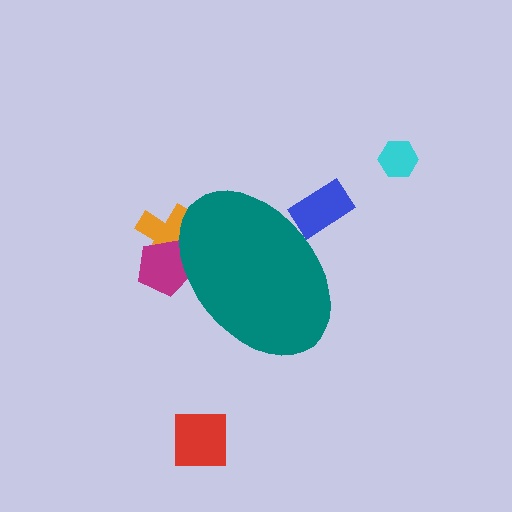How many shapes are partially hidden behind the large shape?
3 shapes are partially hidden.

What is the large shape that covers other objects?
A teal ellipse.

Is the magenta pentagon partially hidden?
Yes, the magenta pentagon is partially hidden behind the teal ellipse.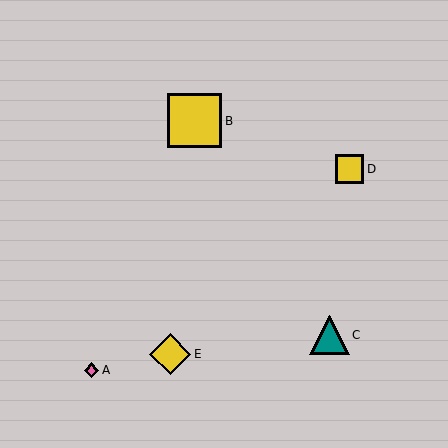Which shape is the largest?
The yellow square (labeled B) is the largest.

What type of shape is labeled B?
Shape B is a yellow square.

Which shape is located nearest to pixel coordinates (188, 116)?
The yellow square (labeled B) at (195, 121) is nearest to that location.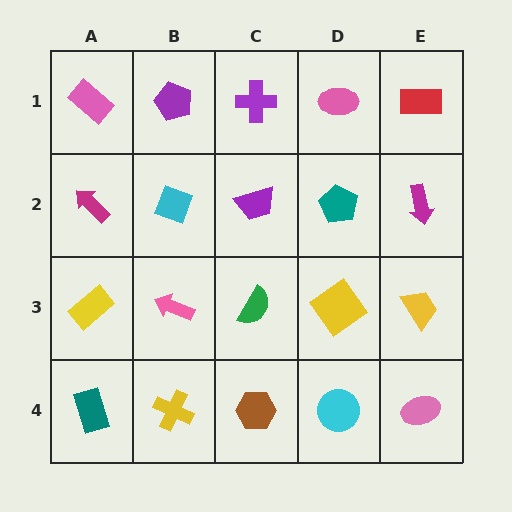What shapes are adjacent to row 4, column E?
A yellow trapezoid (row 3, column E), a cyan circle (row 4, column D).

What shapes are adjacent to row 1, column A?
A magenta arrow (row 2, column A), a purple pentagon (row 1, column B).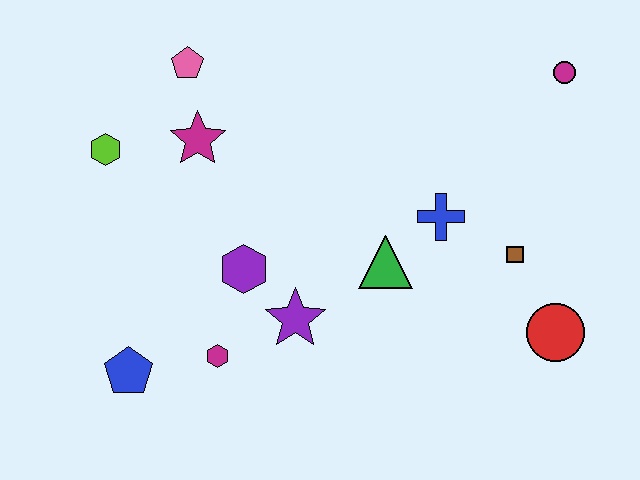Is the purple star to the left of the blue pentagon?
No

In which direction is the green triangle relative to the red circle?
The green triangle is to the left of the red circle.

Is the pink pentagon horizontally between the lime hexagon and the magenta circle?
Yes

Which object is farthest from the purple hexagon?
The magenta circle is farthest from the purple hexagon.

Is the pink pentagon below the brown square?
No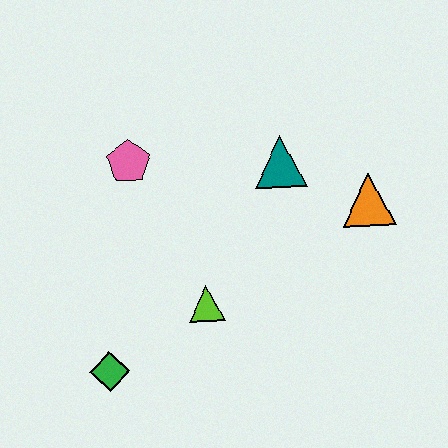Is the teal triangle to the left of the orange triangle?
Yes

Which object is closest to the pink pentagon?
The teal triangle is closest to the pink pentagon.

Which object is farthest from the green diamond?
The orange triangle is farthest from the green diamond.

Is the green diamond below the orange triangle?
Yes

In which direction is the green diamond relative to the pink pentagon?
The green diamond is below the pink pentagon.